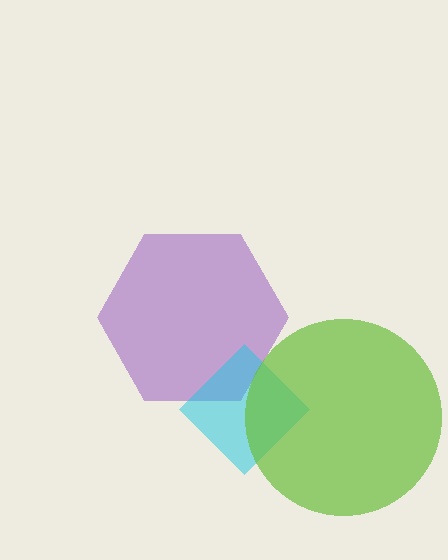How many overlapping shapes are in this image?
There are 3 overlapping shapes in the image.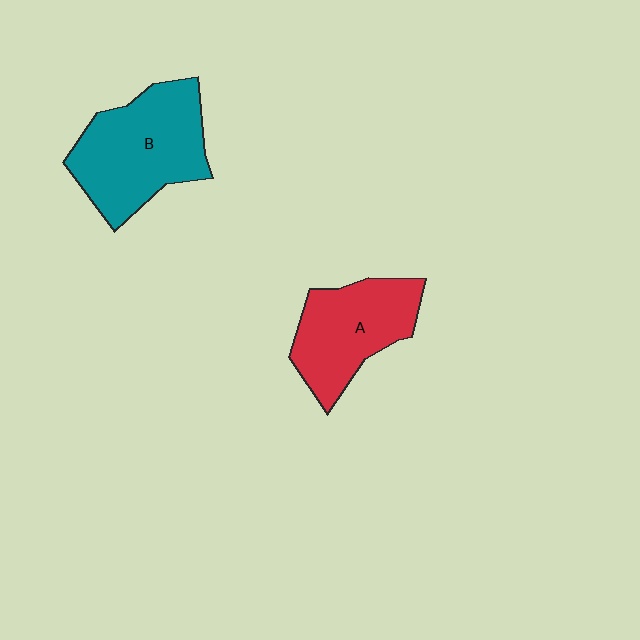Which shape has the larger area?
Shape B (teal).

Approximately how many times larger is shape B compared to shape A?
Approximately 1.3 times.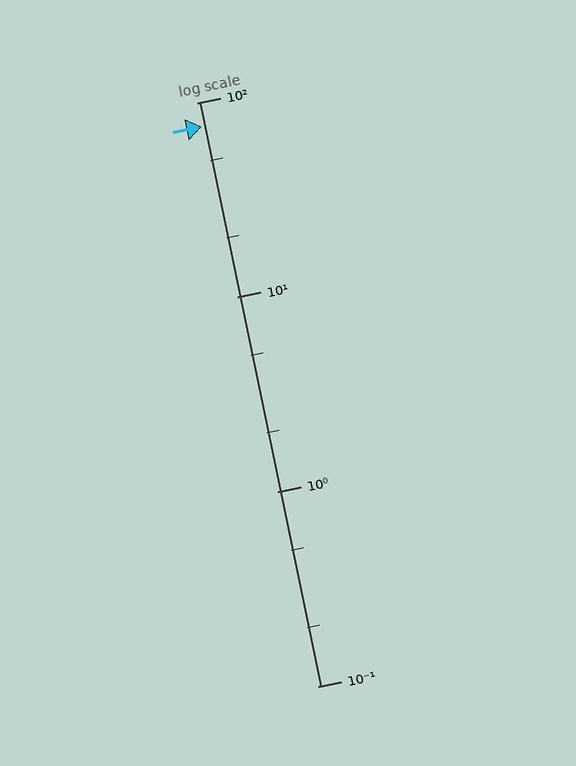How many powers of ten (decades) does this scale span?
The scale spans 3 decades, from 0.1 to 100.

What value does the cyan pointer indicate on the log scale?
The pointer indicates approximately 75.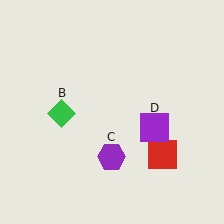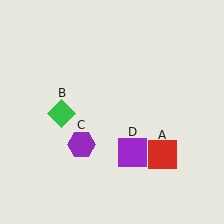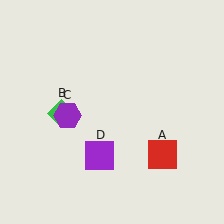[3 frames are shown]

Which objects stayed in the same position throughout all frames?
Red square (object A) and green diamond (object B) remained stationary.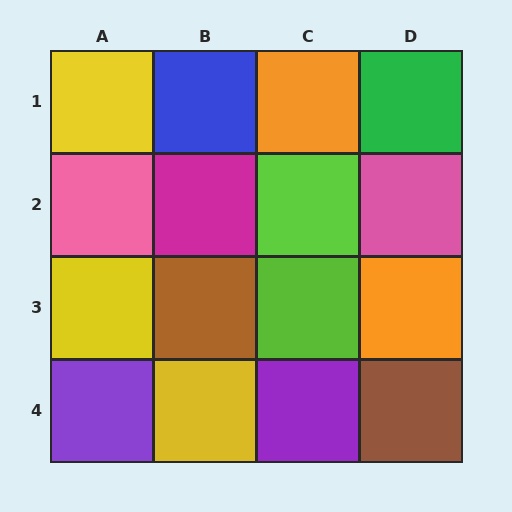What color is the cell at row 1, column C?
Orange.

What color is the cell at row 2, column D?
Pink.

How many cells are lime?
2 cells are lime.